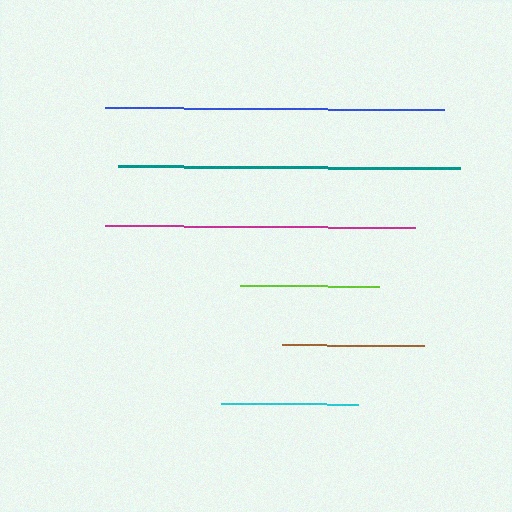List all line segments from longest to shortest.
From longest to shortest: teal, blue, magenta, brown, lime, cyan.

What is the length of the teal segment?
The teal segment is approximately 342 pixels long.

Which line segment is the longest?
The teal line is the longest at approximately 342 pixels.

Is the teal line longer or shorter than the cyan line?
The teal line is longer than the cyan line.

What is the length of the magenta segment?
The magenta segment is approximately 309 pixels long.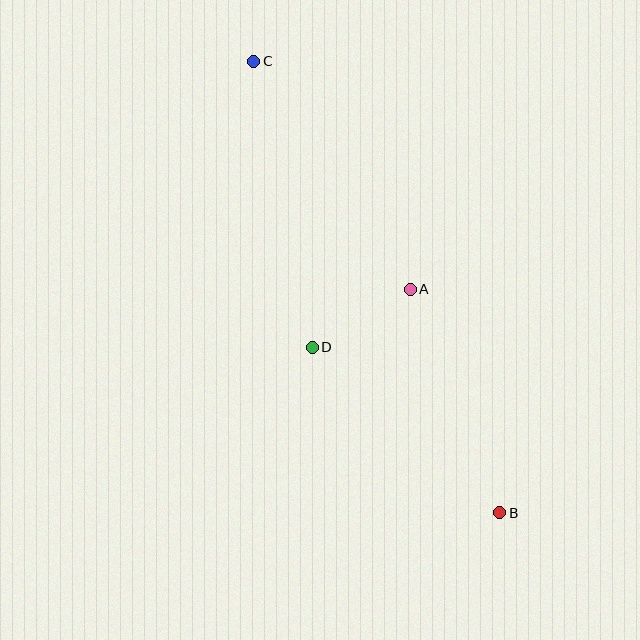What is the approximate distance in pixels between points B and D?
The distance between B and D is approximately 250 pixels.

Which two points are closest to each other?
Points A and D are closest to each other.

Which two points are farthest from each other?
Points B and C are farthest from each other.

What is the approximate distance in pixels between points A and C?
The distance between A and C is approximately 276 pixels.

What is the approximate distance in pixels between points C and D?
The distance between C and D is approximately 292 pixels.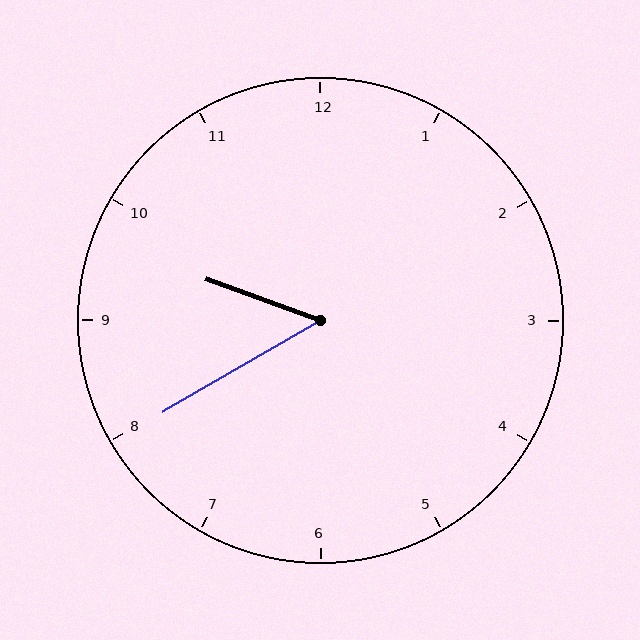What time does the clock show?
9:40.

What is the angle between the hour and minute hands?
Approximately 50 degrees.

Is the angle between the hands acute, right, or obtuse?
It is acute.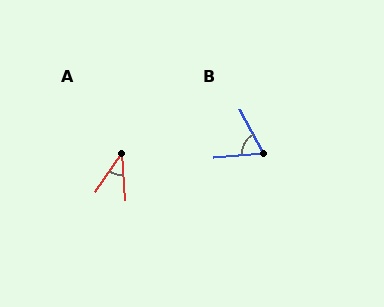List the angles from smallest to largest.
A (37°), B (67°).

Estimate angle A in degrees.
Approximately 37 degrees.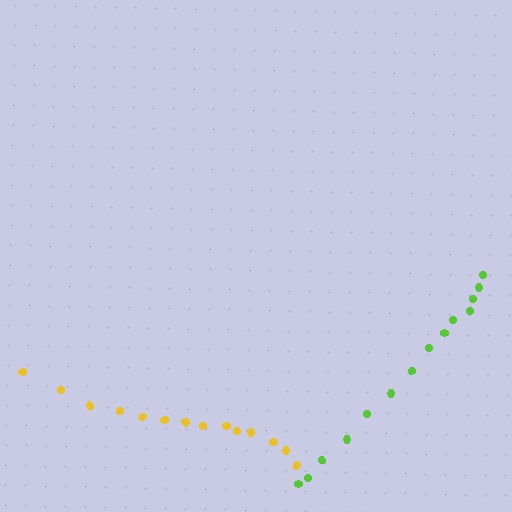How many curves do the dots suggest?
There are 2 distinct paths.